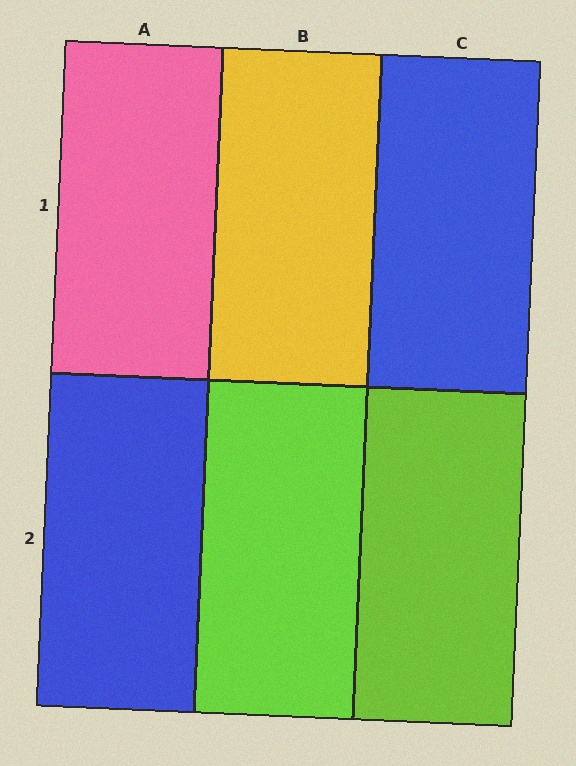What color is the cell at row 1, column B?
Yellow.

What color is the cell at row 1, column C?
Blue.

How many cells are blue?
2 cells are blue.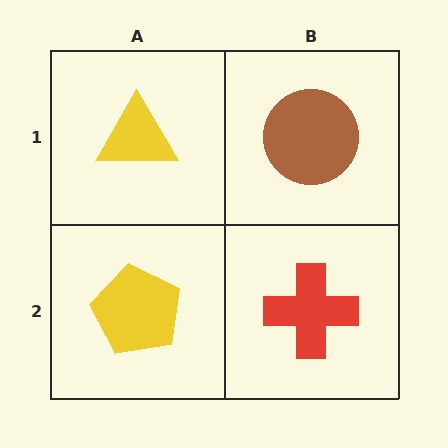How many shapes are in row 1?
2 shapes.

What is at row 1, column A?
A yellow triangle.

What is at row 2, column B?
A red cross.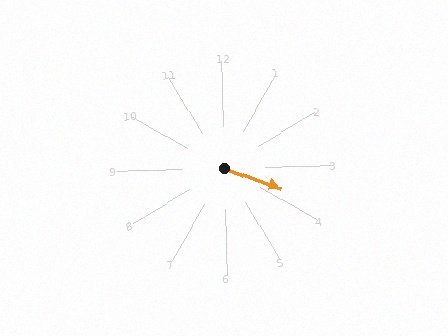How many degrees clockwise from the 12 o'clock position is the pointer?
Approximately 111 degrees.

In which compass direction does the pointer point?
East.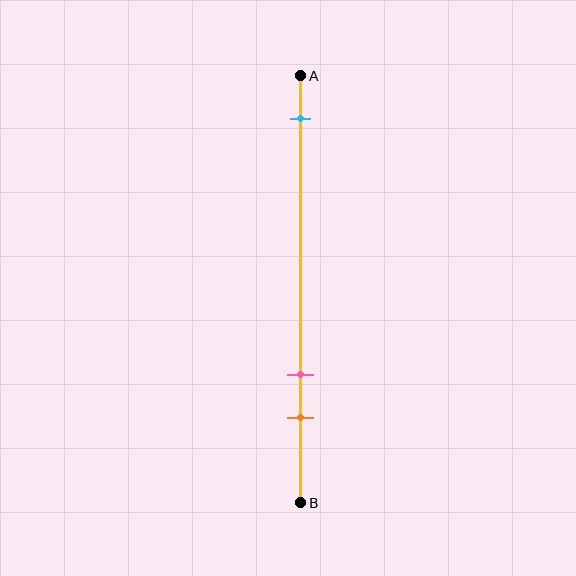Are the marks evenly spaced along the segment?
No, the marks are not evenly spaced.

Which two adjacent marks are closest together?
The pink and orange marks are the closest adjacent pair.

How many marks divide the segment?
There are 3 marks dividing the segment.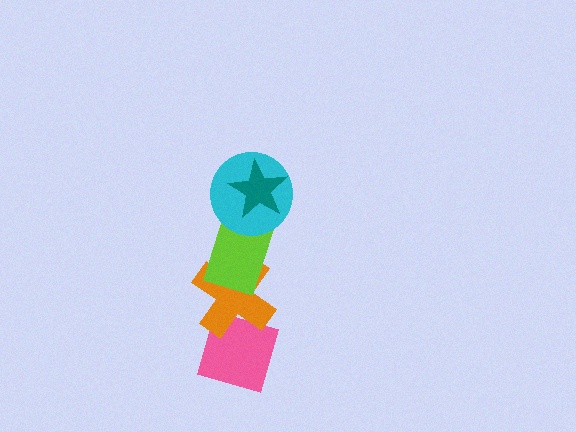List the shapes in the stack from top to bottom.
From top to bottom: the teal star, the cyan circle, the lime rectangle, the orange cross, the pink diamond.